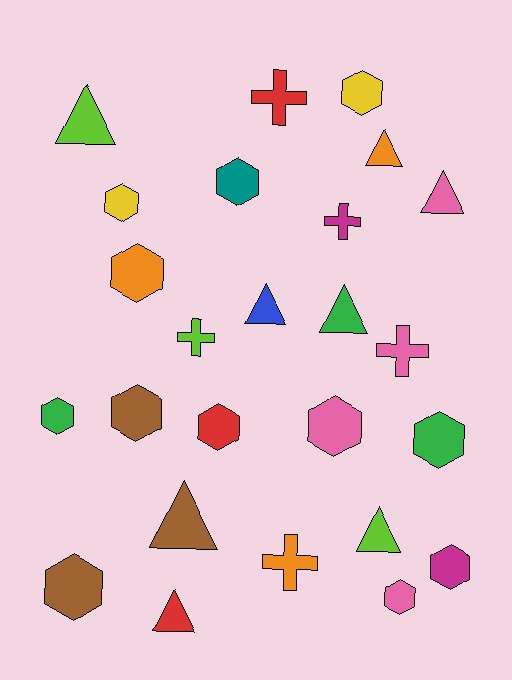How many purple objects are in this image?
There are no purple objects.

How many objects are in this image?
There are 25 objects.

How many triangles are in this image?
There are 8 triangles.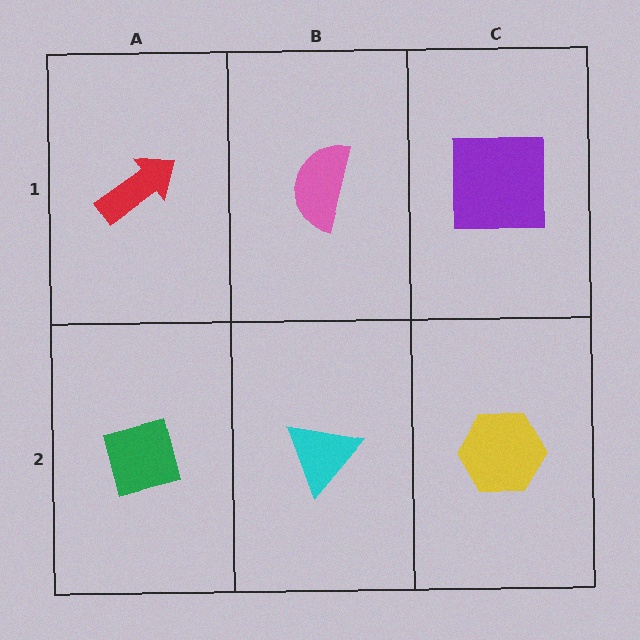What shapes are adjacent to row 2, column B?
A pink semicircle (row 1, column B), a green square (row 2, column A), a yellow hexagon (row 2, column C).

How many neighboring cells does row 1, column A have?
2.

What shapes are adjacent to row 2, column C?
A purple square (row 1, column C), a cyan triangle (row 2, column B).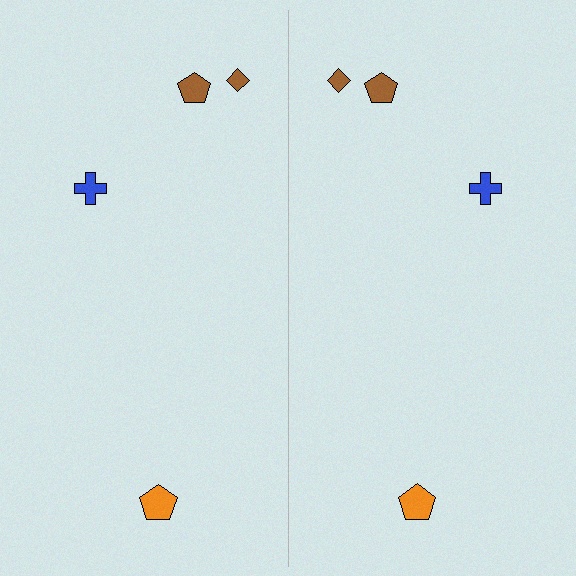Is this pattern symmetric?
Yes, this pattern has bilateral (reflection) symmetry.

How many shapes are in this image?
There are 8 shapes in this image.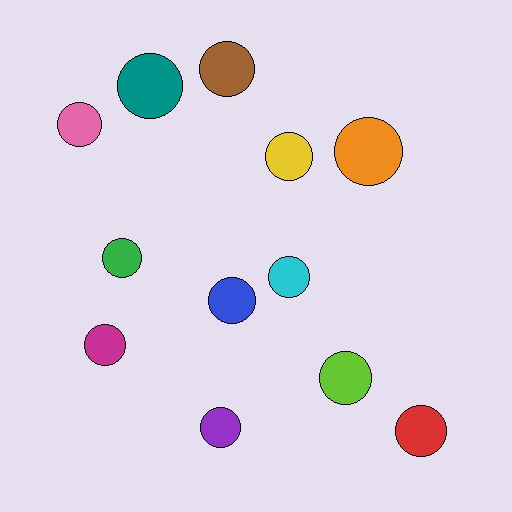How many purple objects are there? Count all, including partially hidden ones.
There is 1 purple object.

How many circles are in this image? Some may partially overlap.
There are 12 circles.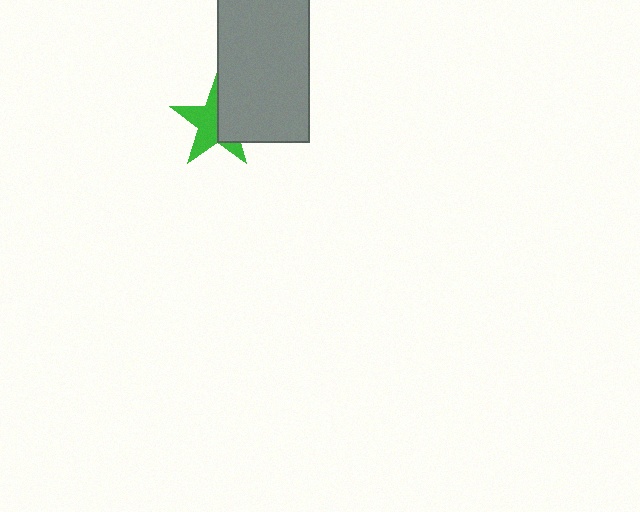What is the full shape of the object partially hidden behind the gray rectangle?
The partially hidden object is a green star.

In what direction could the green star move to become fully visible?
The green star could move left. That would shift it out from behind the gray rectangle entirely.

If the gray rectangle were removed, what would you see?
You would see the complete green star.